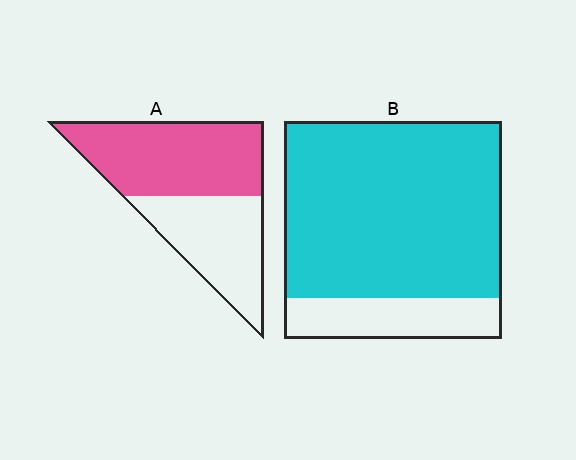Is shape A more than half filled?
Yes.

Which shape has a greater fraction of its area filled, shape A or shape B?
Shape B.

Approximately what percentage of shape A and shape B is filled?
A is approximately 55% and B is approximately 80%.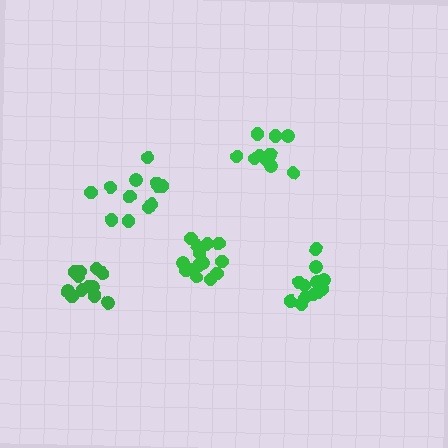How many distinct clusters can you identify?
There are 5 distinct clusters.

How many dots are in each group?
Group 1: 12 dots, Group 2: 12 dots, Group 3: 13 dots, Group 4: 14 dots, Group 5: 12 dots (63 total).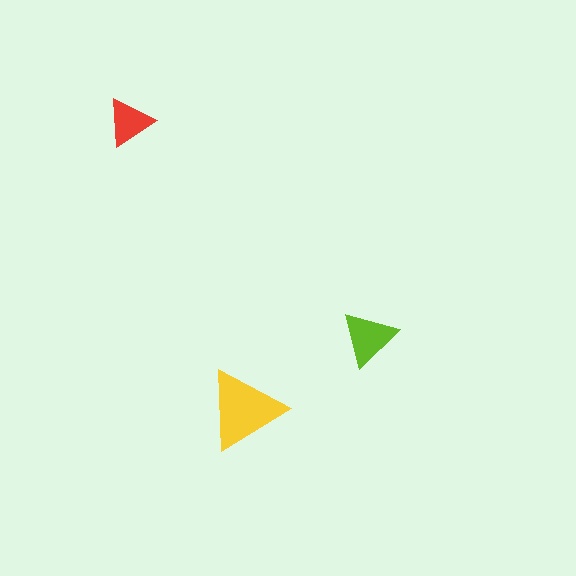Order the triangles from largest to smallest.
the yellow one, the lime one, the red one.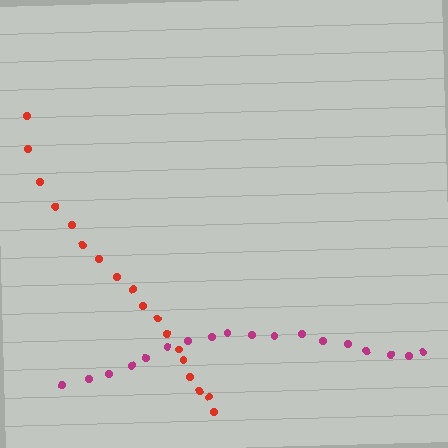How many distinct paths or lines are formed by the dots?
There are 2 distinct paths.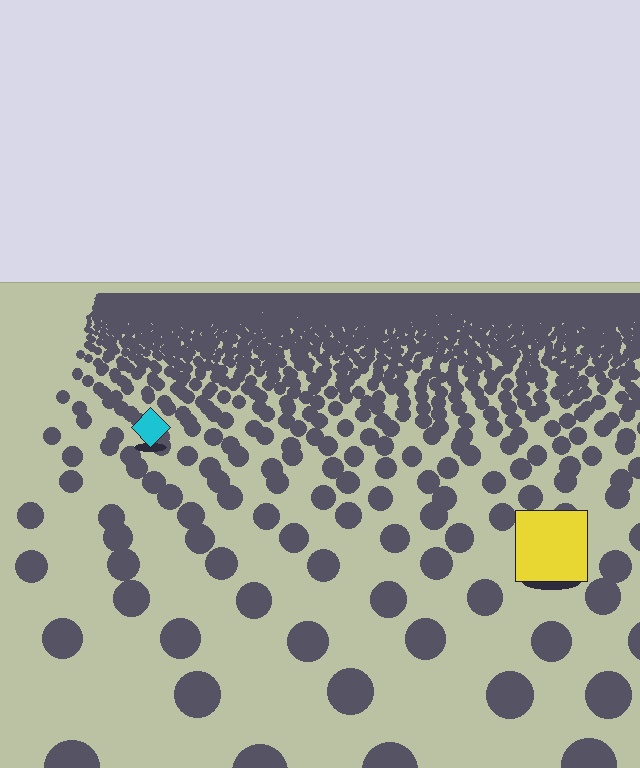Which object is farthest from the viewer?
The cyan diamond is farthest from the viewer. It appears smaller and the ground texture around it is denser.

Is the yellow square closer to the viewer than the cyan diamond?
Yes. The yellow square is closer — you can tell from the texture gradient: the ground texture is coarser near it.